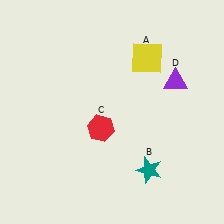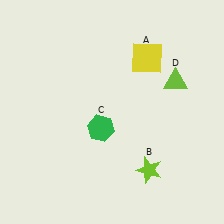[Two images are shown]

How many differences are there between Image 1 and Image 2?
There are 3 differences between the two images.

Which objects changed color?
B changed from teal to lime. C changed from red to green. D changed from purple to lime.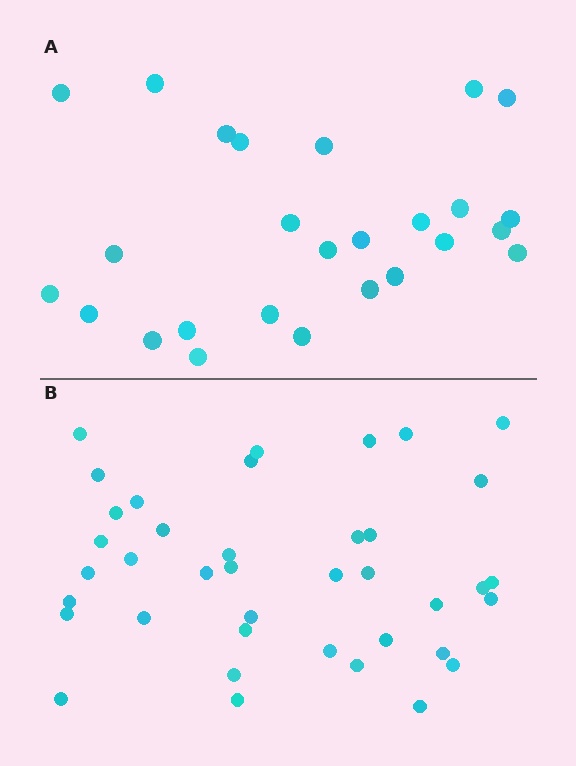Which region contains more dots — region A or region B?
Region B (the bottom region) has more dots.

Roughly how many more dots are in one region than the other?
Region B has approximately 15 more dots than region A.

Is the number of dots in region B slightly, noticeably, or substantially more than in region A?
Region B has substantially more. The ratio is roughly 1.5 to 1.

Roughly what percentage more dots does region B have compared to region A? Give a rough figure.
About 50% more.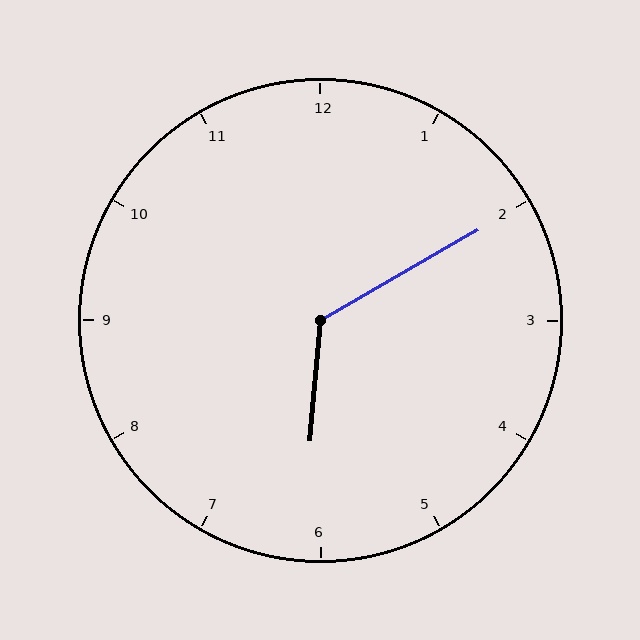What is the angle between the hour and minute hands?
Approximately 125 degrees.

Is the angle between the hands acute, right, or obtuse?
It is obtuse.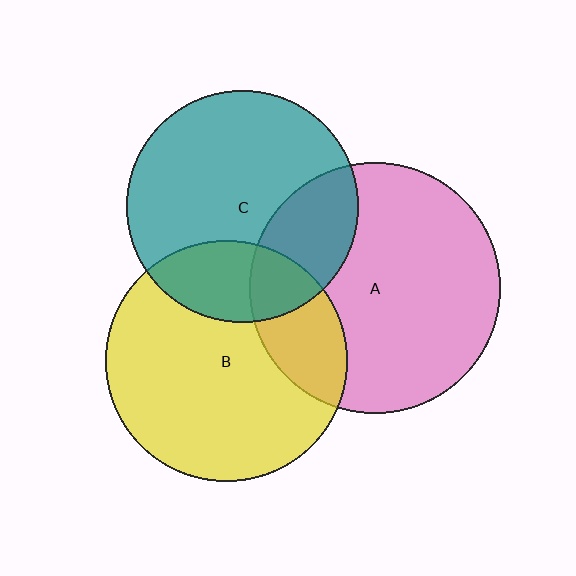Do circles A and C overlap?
Yes.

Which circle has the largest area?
Circle A (pink).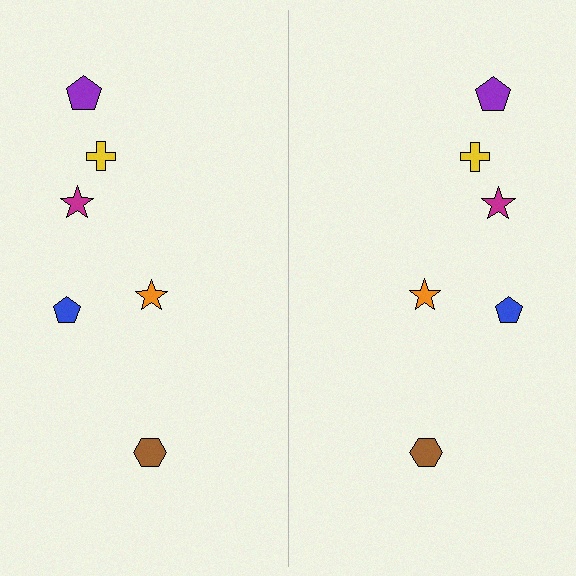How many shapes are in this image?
There are 12 shapes in this image.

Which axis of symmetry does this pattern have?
The pattern has a vertical axis of symmetry running through the center of the image.